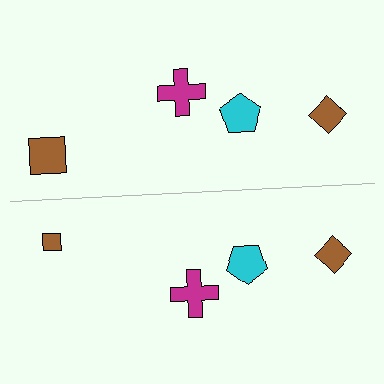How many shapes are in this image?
There are 8 shapes in this image.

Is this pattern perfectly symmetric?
No, the pattern is not perfectly symmetric. The brown square on the bottom side has a different size than its mirror counterpart.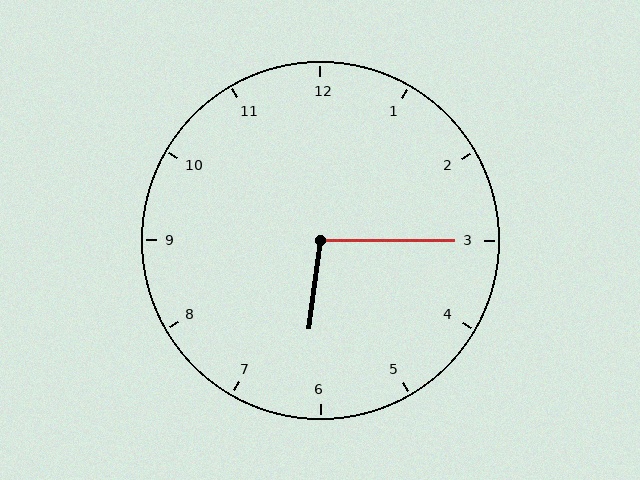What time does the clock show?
6:15.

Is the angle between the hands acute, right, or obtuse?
It is obtuse.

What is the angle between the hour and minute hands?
Approximately 98 degrees.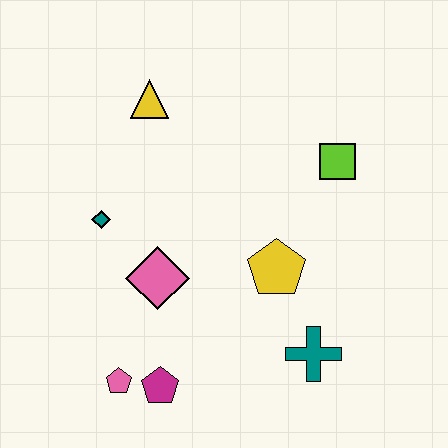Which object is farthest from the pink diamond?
The lime square is farthest from the pink diamond.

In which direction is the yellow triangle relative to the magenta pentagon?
The yellow triangle is above the magenta pentagon.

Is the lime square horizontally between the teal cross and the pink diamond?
No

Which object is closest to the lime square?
The yellow pentagon is closest to the lime square.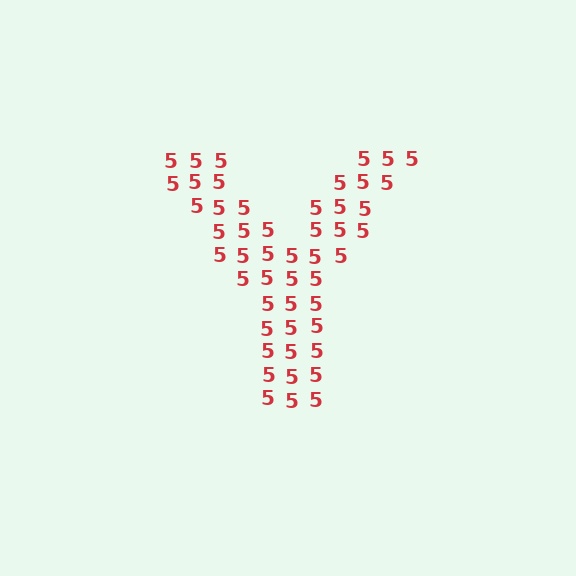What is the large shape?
The large shape is the letter Y.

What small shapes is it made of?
It is made of small digit 5's.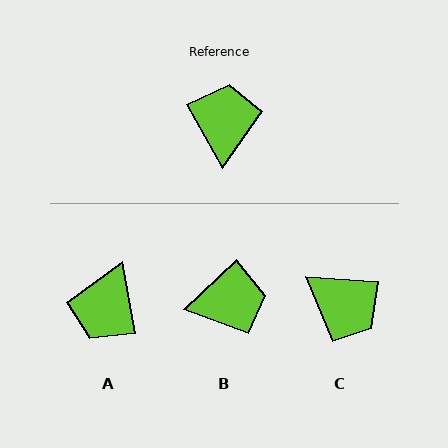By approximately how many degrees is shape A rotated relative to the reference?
Approximately 161 degrees counter-clockwise.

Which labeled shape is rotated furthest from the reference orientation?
A, about 161 degrees away.